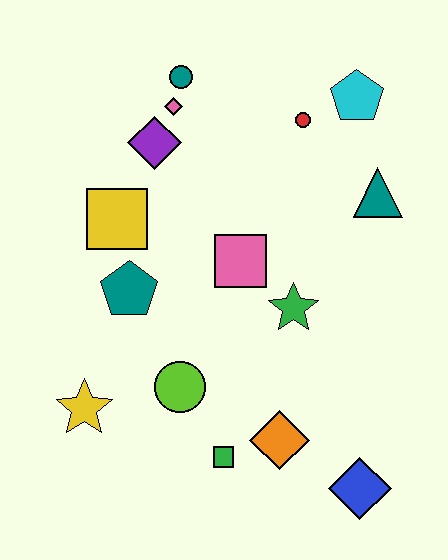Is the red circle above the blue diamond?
Yes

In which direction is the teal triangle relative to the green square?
The teal triangle is above the green square.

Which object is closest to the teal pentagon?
The yellow square is closest to the teal pentagon.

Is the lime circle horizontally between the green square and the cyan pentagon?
No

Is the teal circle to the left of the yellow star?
No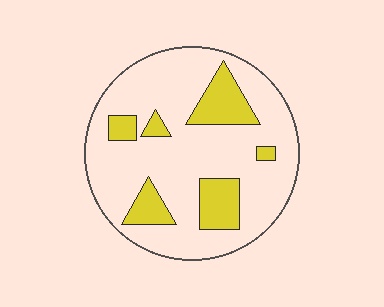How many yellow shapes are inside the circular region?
6.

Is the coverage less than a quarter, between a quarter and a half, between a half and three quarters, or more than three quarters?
Less than a quarter.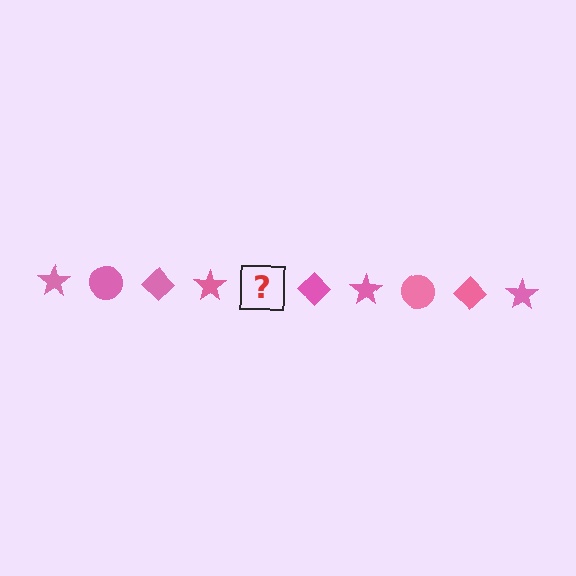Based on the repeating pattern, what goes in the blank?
The blank should be a pink circle.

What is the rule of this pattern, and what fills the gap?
The rule is that the pattern cycles through star, circle, diamond shapes in pink. The gap should be filled with a pink circle.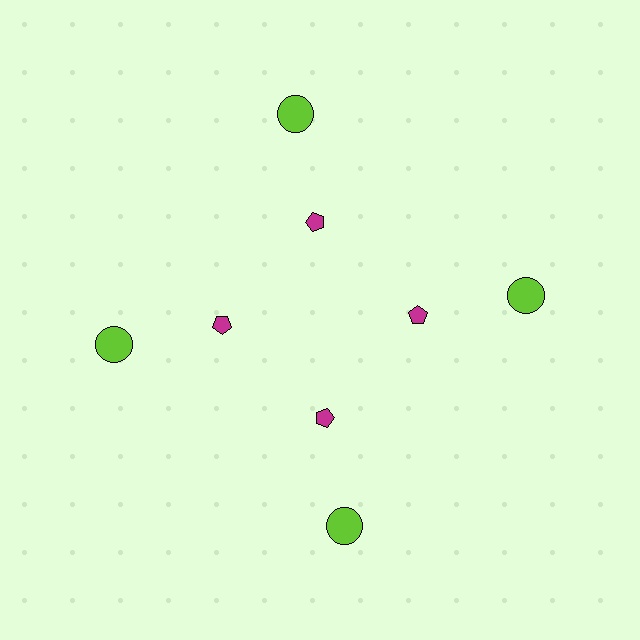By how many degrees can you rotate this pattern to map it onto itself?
The pattern maps onto itself every 90 degrees of rotation.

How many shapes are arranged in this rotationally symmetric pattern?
There are 8 shapes, arranged in 4 groups of 2.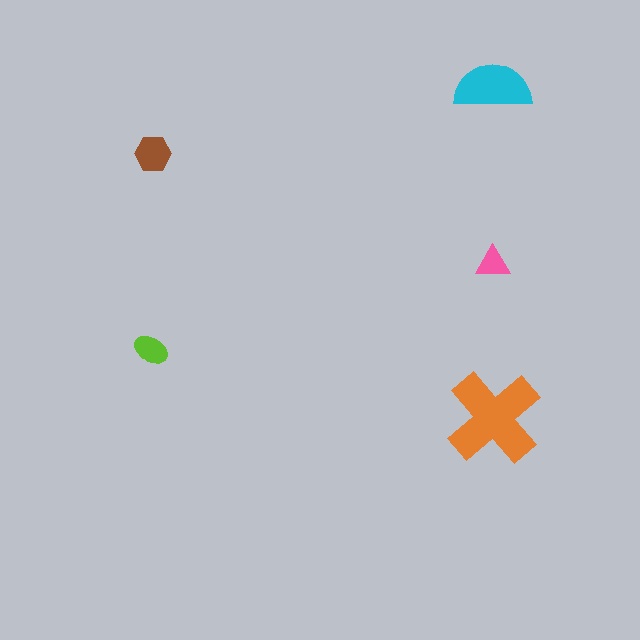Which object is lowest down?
The orange cross is bottommost.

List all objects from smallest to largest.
The pink triangle, the lime ellipse, the brown hexagon, the cyan semicircle, the orange cross.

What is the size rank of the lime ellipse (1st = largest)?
4th.